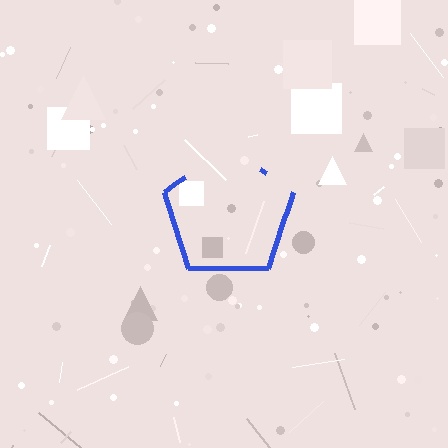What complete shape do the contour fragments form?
The contour fragments form a pentagon.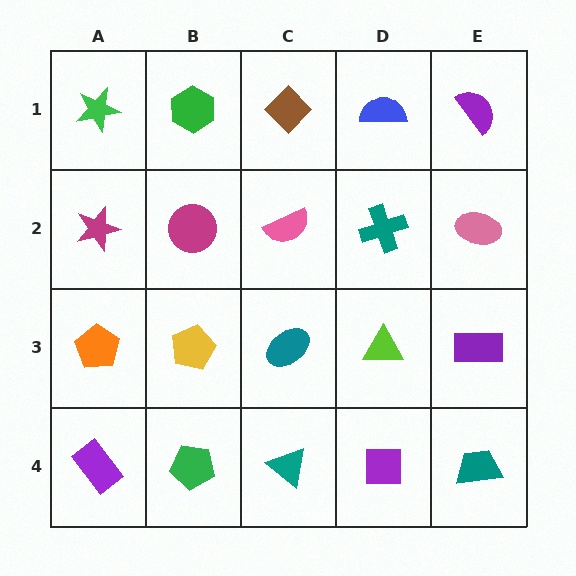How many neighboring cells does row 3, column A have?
3.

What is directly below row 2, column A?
An orange pentagon.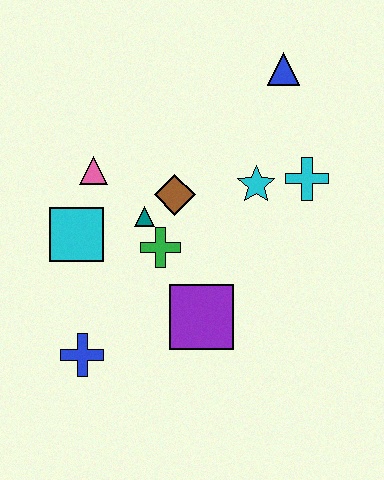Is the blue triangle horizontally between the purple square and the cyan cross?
Yes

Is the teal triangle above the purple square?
Yes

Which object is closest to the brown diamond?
The teal triangle is closest to the brown diamond.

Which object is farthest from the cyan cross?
The blue cross is farthest from the cyan cross.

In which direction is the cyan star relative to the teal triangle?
The cyan star is to the right of the teal triangle.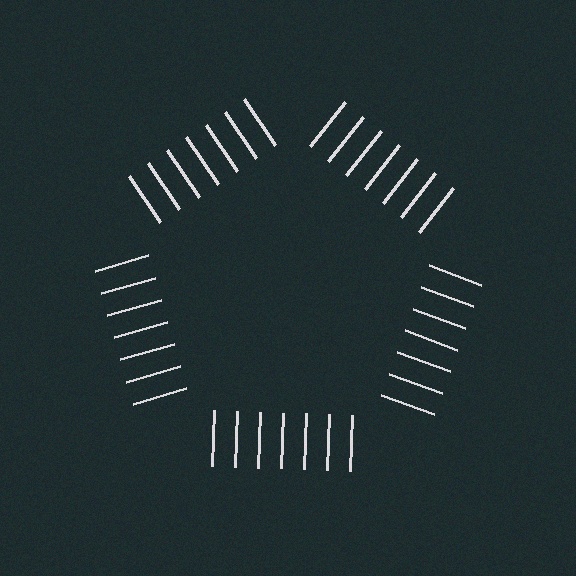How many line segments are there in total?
35 — 7 along each of the 5 edges.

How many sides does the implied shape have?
5 sides — the line-ends trace a pentagon.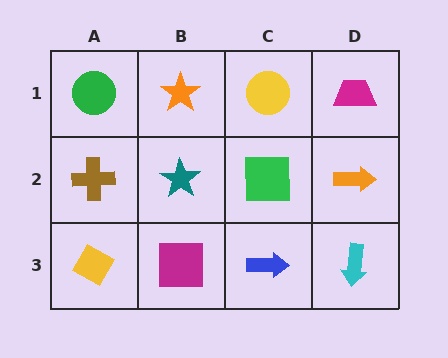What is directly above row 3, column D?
An orange arrow.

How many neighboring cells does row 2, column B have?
4.